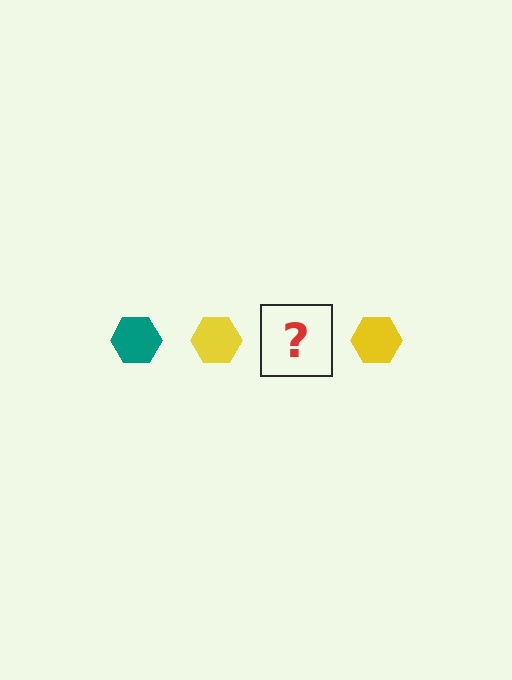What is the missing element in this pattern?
The missing element is a teal hexagon.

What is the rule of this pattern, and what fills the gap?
The rule is that the pattern cycles through teal, yellow hexagons. The gap should be filled with a teal hexagon.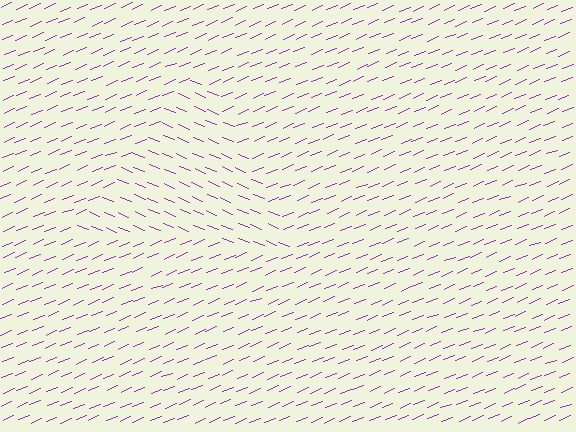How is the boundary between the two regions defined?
The boundary is defined purely by a change in line orientation (approximately 45 degrees difference). All lines are the same color and thickness.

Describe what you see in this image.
The image is filled with small purple line segments. A triangle region in the image has lines oriented differently from the surrounding lines, creating a visible texture boundary.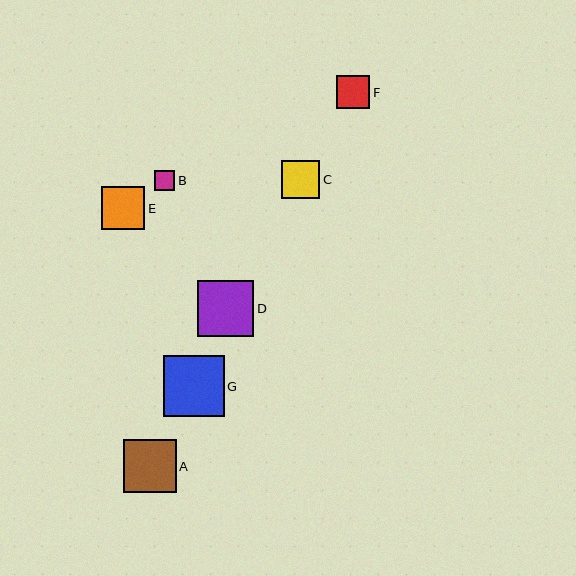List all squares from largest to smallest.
From largest to smallest: G, D, A, E, C, F, B.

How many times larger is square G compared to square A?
Square G is approximately 1.2 times the size of square A.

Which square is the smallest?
Square B is the smallest with a size of approximately 20 pixels.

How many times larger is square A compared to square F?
Square A is approximately 1.6 times the size of square F.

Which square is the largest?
Square G is the largest with a size of approximately 61 pixels.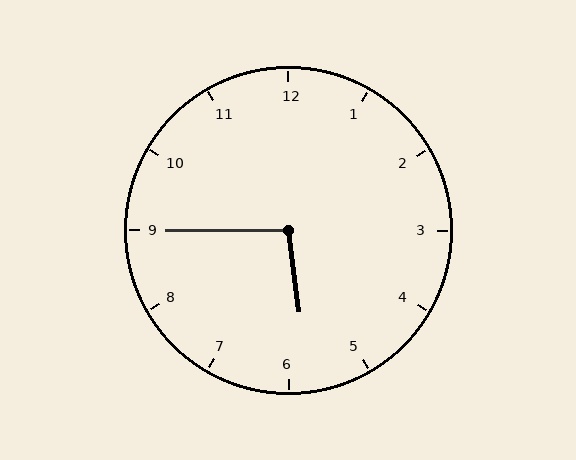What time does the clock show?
5:45.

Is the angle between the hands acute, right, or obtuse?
It is obtuse.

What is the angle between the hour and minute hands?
Approximately 98 degrees.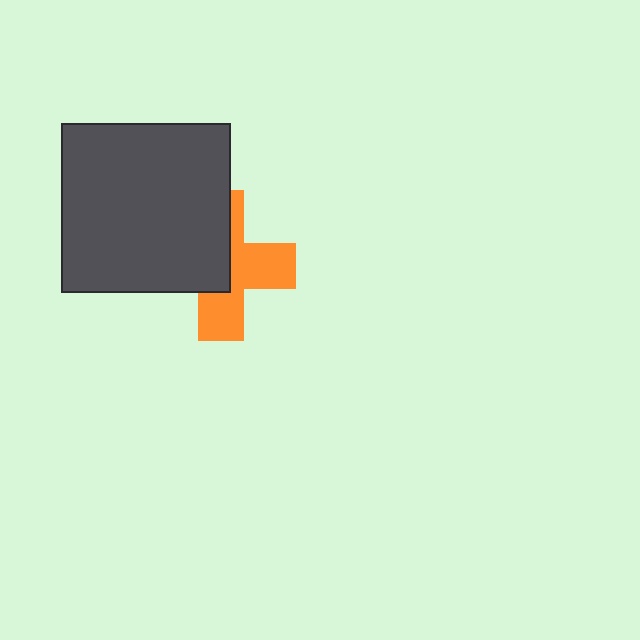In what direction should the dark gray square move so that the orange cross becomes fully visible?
The dark gray square should move left. That is the shortest direction to clear the overlap and leave the orange cross fully visible.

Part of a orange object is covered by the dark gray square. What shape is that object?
It is a cross.